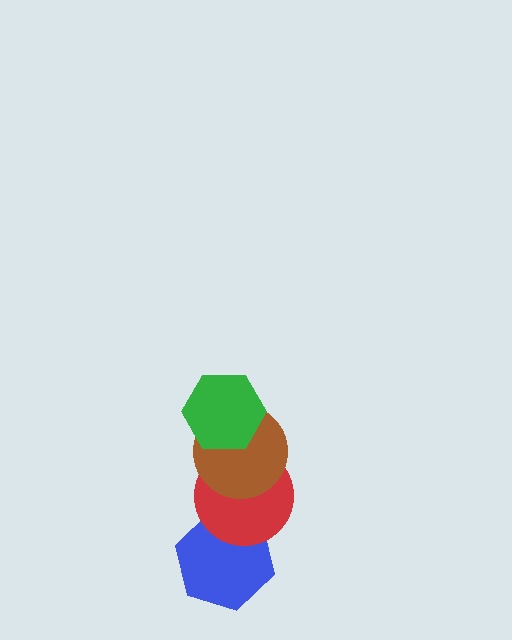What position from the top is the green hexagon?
The green hexagon is 1st from the top.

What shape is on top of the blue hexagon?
The red circle is on top of the blue hexagon.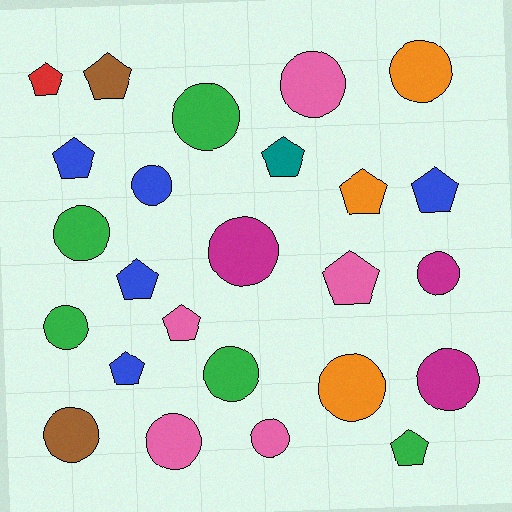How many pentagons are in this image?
There are 11 pentagons.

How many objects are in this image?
There are 25 objects.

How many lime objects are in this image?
There are no lime objects.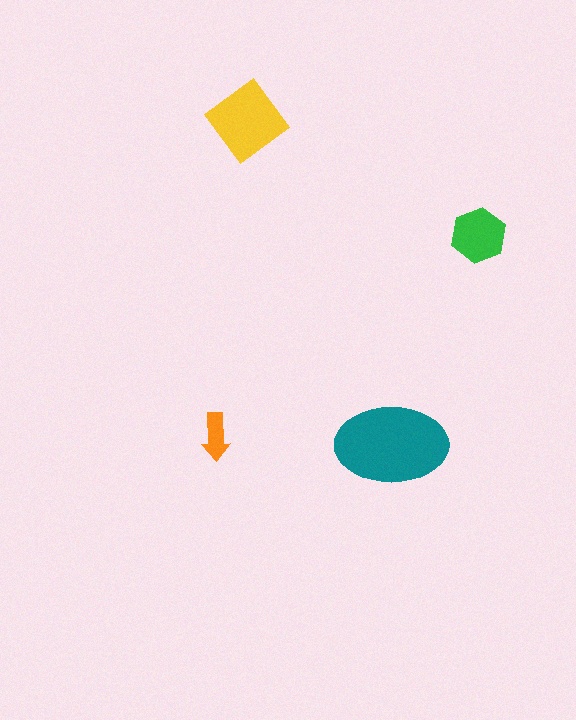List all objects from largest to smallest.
The teal ellipse, the yellow diamond, the green hexagon, the orange arrow.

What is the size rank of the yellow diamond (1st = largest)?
2nd.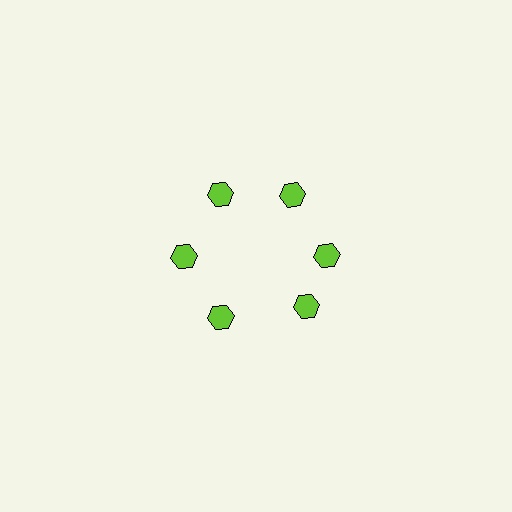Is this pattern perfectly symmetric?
No. The 6 lime hexagons are arranged in a ring, but one element near the 5 o'clock position is rotated out of alignment along the ring, breaking the 6-fold rotational symmetry.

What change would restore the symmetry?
The symmetry would be restored by rotating it back into even spacing with its neighbors so that all 6 hexagons sit at equal angles and equal distance from the center.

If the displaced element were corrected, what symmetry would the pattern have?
It would have 6-fold rotational symmetry — the pattern would map onto itself every 60 degrees.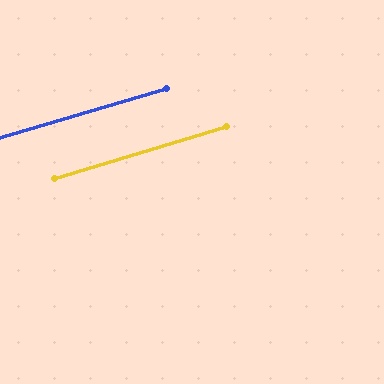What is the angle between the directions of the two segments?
Approximately 1 degree.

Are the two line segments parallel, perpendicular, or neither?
Parallel — their directions differ by only 0.7°.